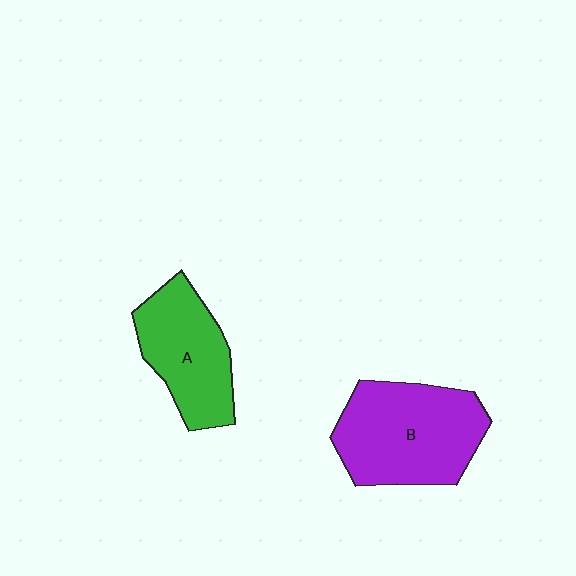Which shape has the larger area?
Shape B (purple).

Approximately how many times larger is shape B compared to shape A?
Approximately 1.3 times.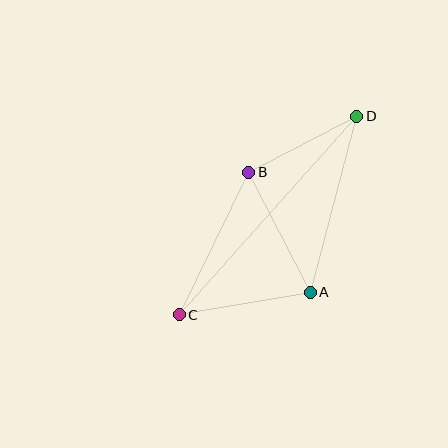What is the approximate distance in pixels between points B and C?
The distance between B and C is approximately 159 pixels.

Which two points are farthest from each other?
Points C and D are farthest from each other.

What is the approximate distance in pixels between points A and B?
The distance between A and B is approximately 135 pixels.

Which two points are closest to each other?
Points B and D are closest to each other.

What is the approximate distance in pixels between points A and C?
The distance between A and C is approximately 133 pixels.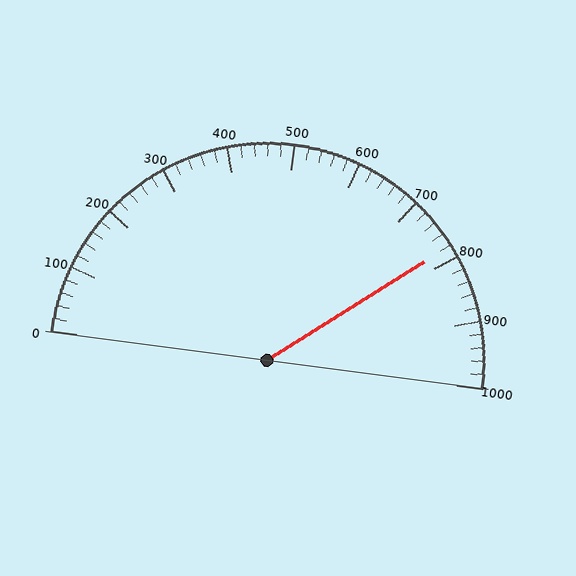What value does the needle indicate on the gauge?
The needle indicates approximately 780.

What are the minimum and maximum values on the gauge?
The gauge ranges from 0 to 1000.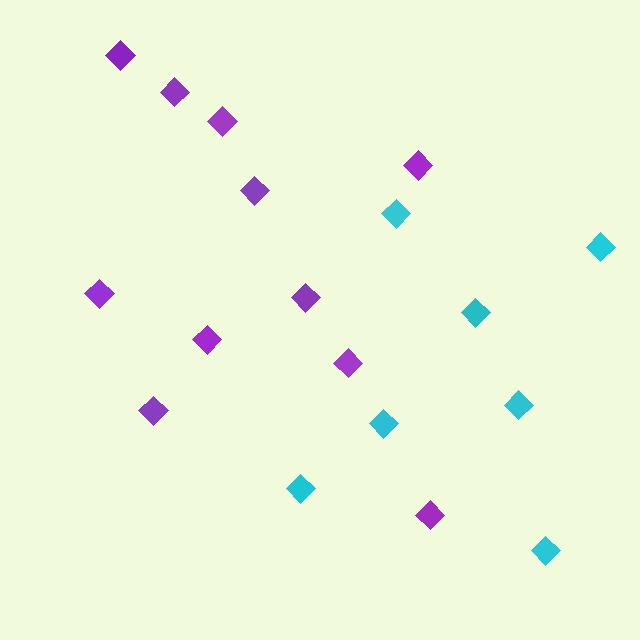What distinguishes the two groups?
There are 2 groups: one group of cyan diamonds (7) and one group of purple diamonds (11).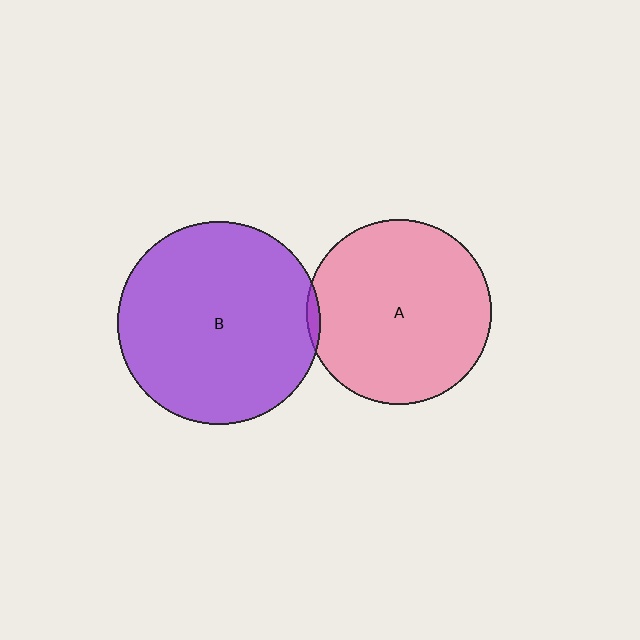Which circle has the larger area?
Circle B (purple).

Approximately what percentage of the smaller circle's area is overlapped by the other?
Approximately 5%.